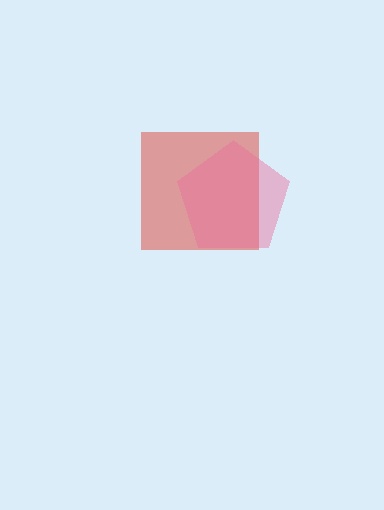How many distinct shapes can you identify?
There are 2 distinct shapes: a red square, a pink pentagon.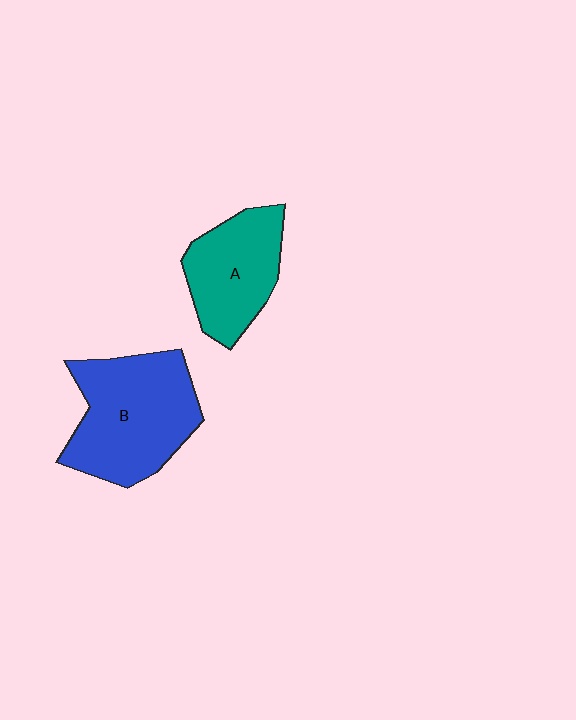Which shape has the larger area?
Shape B (blue).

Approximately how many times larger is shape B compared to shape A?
Approximately 1.4 times.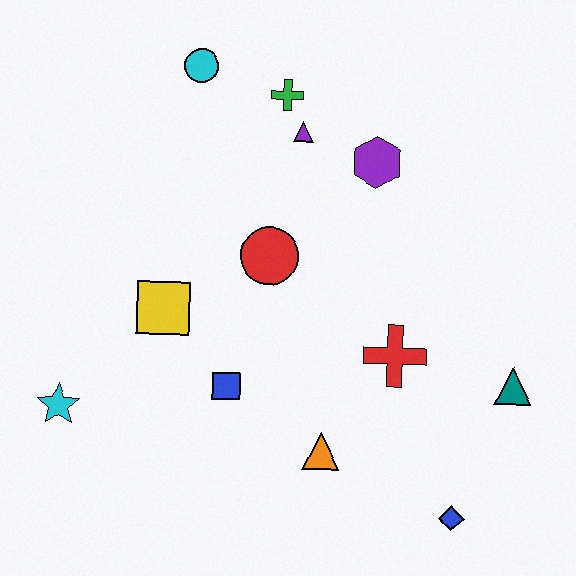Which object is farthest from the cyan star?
The teal triangle is farthest from the cyan star.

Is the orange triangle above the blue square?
No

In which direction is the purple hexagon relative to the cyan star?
The purple hexagon is to the right of the cyan star.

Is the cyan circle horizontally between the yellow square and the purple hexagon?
Yes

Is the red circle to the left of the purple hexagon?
Yes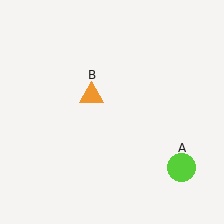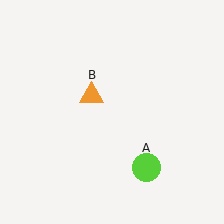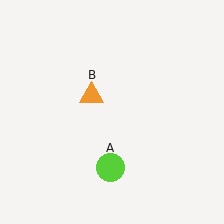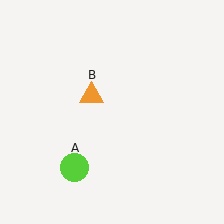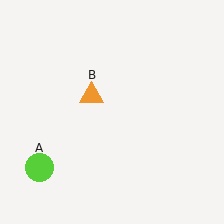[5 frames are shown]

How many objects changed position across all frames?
1 object changed position: lime circle (object A).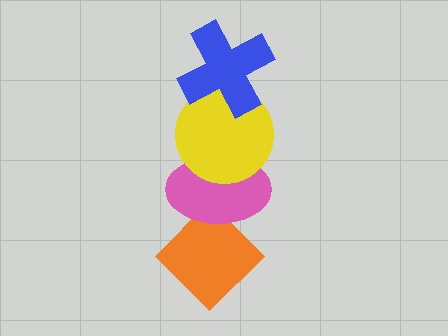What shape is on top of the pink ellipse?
The yellow circle is on top of the pink ellipse.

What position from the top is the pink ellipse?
The pink ellipse is 3rd from the top.